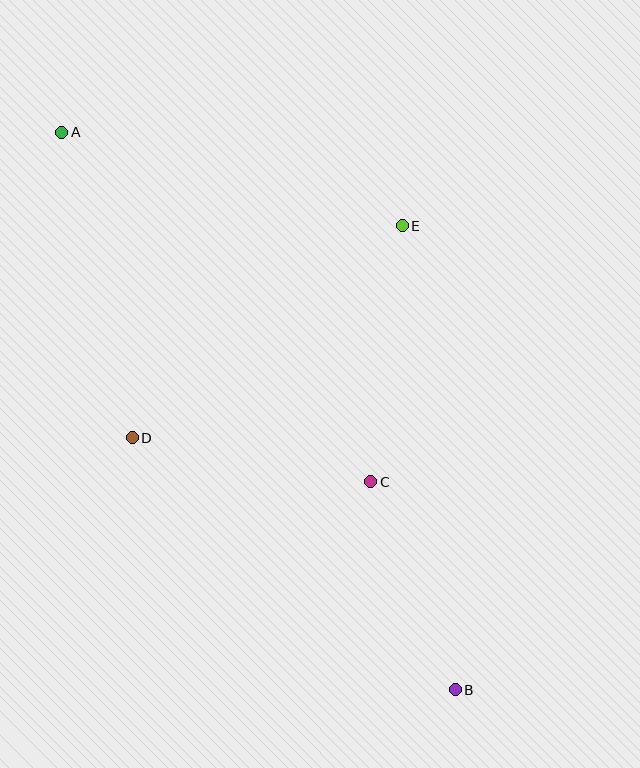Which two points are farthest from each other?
Points A and B are farthest from each other.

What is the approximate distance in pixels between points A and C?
The distance between A and C is approximately 466 pixels.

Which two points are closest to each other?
Points B and C are closest to each other.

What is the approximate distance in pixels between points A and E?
The distance between A and E is approximately 353 pixels.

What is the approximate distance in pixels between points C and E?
The distance between C and E is approximately 258 pixels.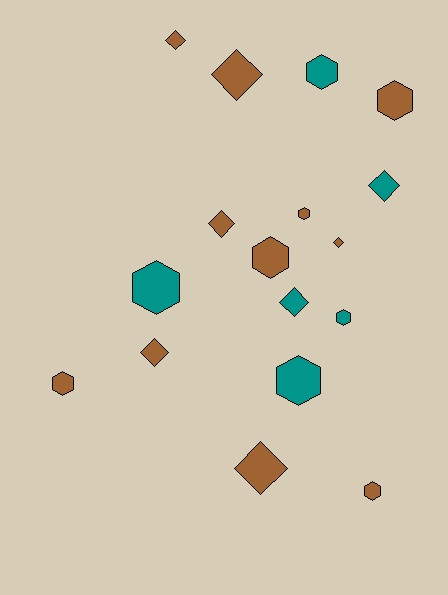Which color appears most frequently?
Brown, with 11 objects.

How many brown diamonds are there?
There are 6 brown diamonds.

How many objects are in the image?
There are 17 objects.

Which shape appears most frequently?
Hexagon, with 9 objects.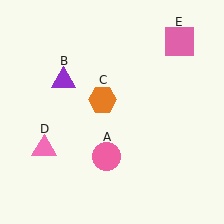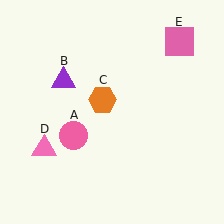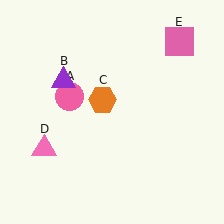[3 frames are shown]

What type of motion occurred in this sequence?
The pink circle (object A) rotated clockwise around the center of the scene.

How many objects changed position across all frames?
1 object changed position: pink circle (object A).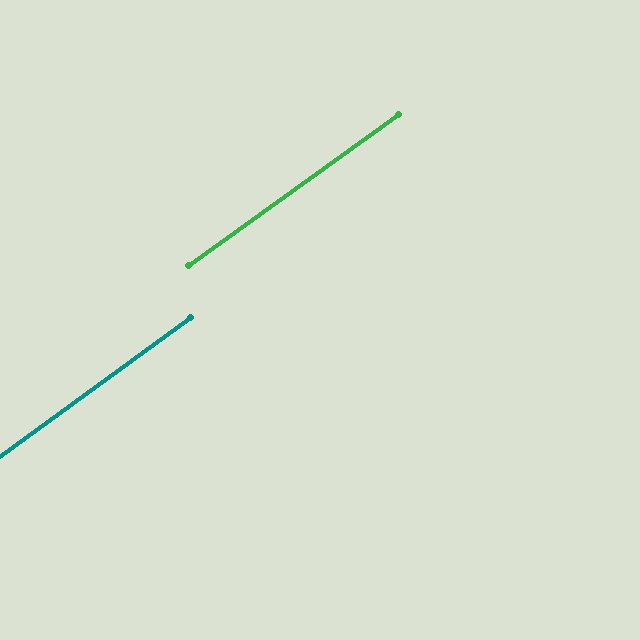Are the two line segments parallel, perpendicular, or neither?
Parallel — their directions differ by only 0.2°.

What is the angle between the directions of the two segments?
Approximately 0 degrees.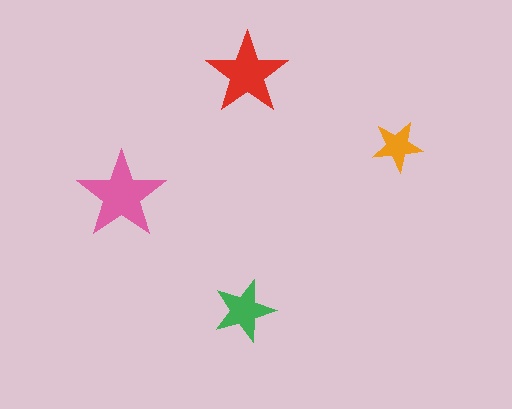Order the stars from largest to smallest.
the pink one, the red one, the green one, the orange one.